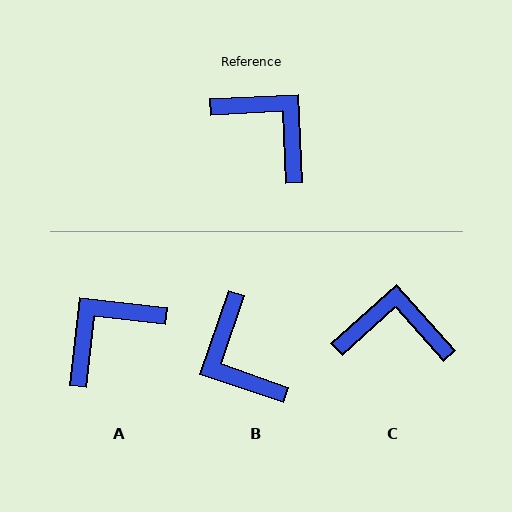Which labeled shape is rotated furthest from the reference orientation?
B, about 158 degrees away.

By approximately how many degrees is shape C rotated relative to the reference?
Approximately 39 degrees counter-clockwise.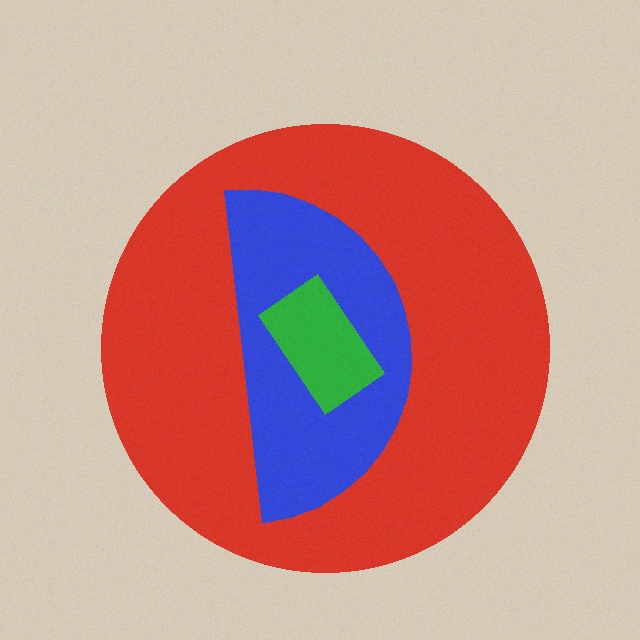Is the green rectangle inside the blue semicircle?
Yes.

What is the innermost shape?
The green rectangle.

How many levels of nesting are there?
3.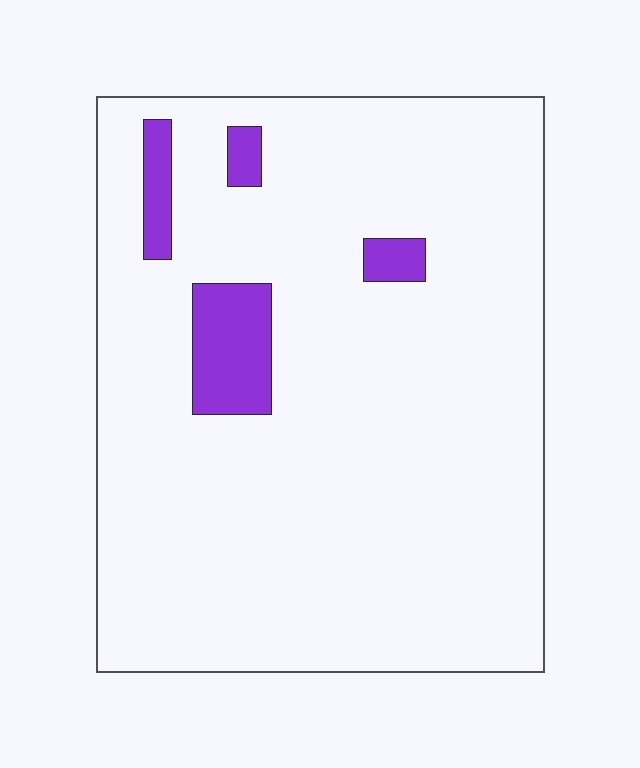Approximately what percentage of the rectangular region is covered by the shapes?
Approximately 10%.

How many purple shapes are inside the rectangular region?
4.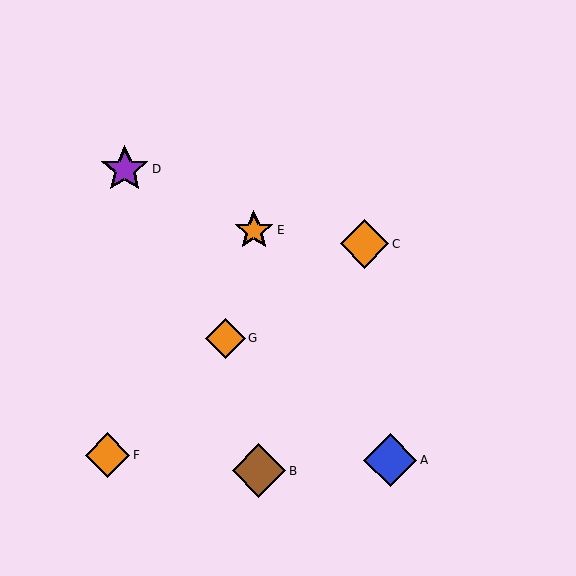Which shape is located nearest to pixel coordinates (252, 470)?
The brown diamond (labeled B) at (259, 471) is nearest to that location.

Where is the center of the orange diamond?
The center of the orange diamond is at (108, 455).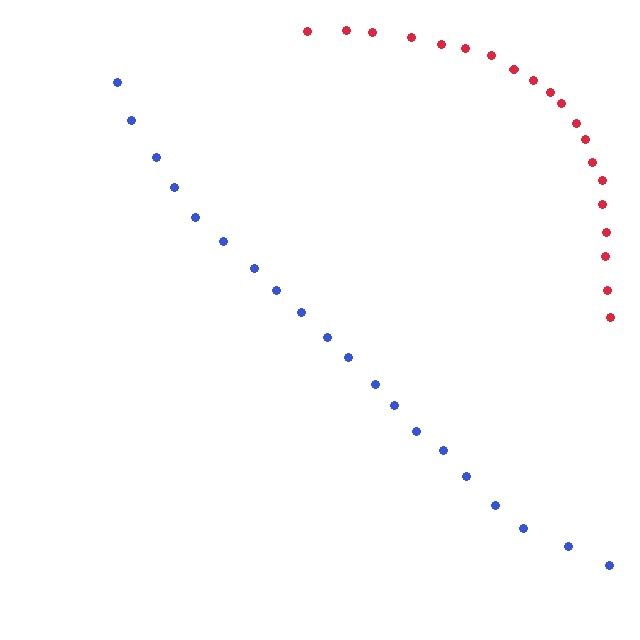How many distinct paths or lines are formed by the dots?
There are 2 distinct paths.